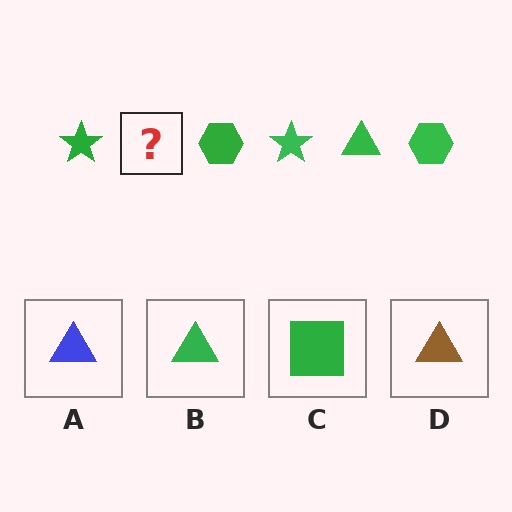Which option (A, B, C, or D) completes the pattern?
B.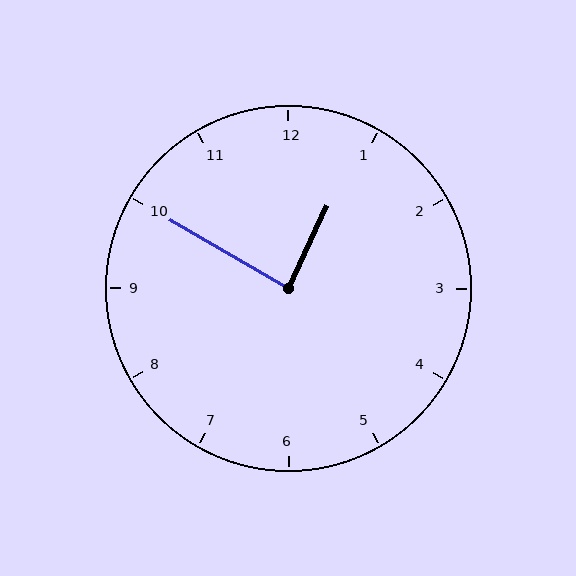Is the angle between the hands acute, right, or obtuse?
It is right.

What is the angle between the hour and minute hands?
Approximately 85 degrees.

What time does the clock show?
12:50.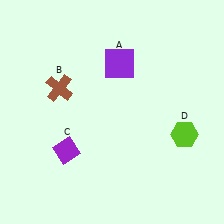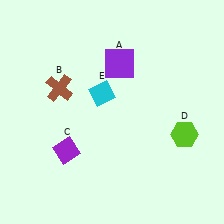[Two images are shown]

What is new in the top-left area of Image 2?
A cyan diamond (E) was added in the top-left area of Image 2.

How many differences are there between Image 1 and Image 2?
There is 1 difference between the two images.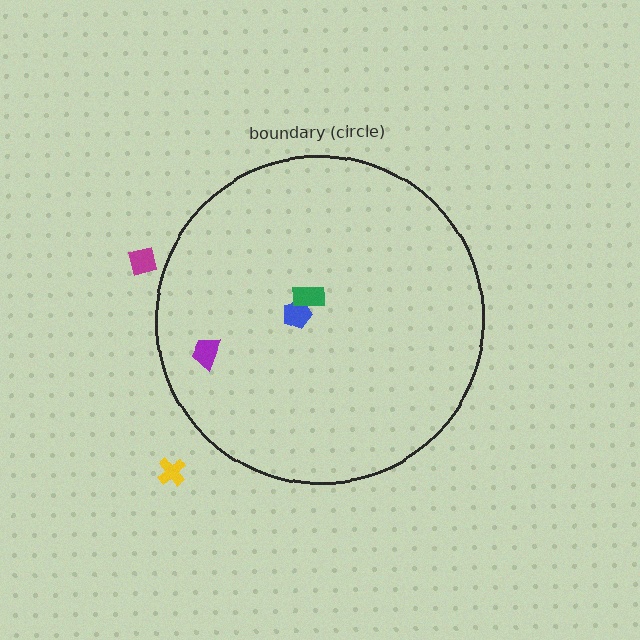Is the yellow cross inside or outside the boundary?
Outside.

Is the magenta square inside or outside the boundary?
Outside.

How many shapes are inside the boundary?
3 inside, 2 outside.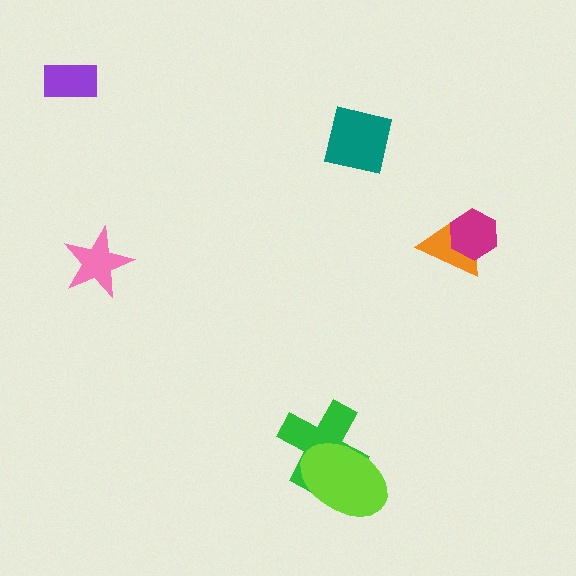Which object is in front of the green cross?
The lime ellipse is in front of the green cross.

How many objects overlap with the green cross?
1 object overlaps with the green cross.